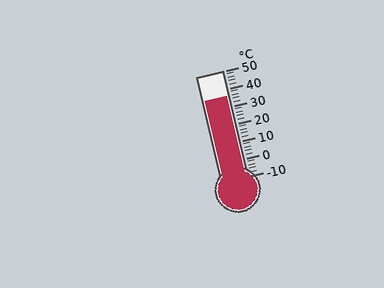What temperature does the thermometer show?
The thermometer shows approximately 36°C.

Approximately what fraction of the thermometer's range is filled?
The thermometer is filled to approximately 75% of its range.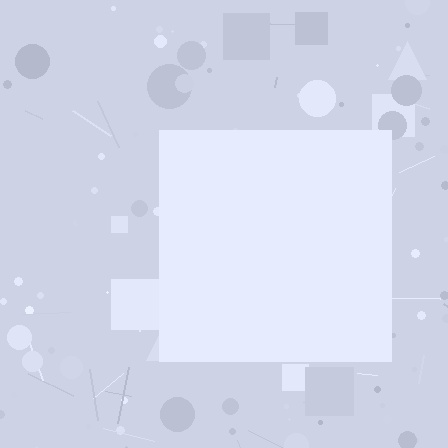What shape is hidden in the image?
A square is hidden in the image.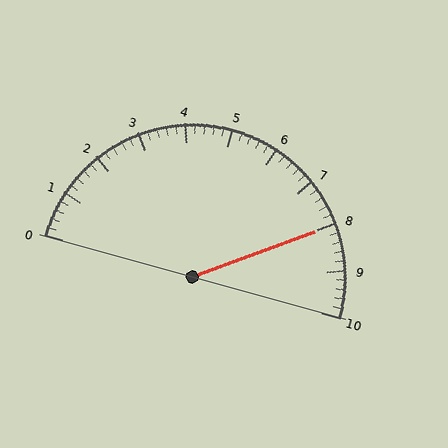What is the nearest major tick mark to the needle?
The nearest major tick mark is 8.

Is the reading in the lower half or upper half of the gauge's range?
The reading is in the upper half of the range (0 to 10).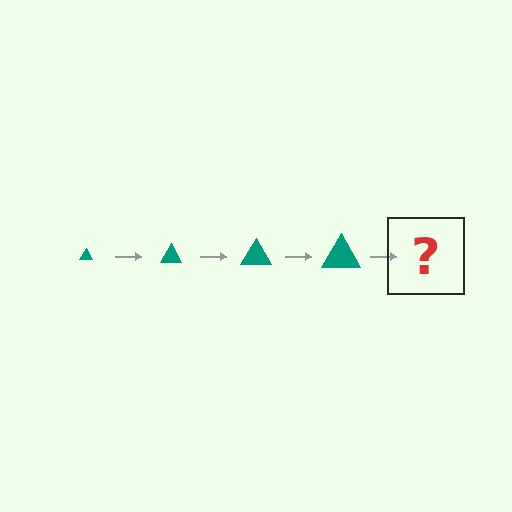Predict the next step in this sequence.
The next step is a teal triangle, larger than the previous one.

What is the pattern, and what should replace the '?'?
The pattern is that the triangle gets progressively larger each step. The '?' should be a teal triangle, larger than the previous one.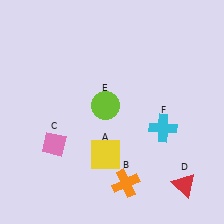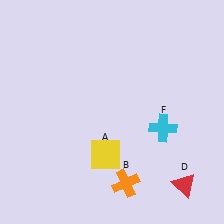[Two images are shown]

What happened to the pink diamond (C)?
The pink diamond (C) was removed in Image 2. It was in the bottom-left area of Image 1.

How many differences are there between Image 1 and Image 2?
There are 2 differences between the two images.